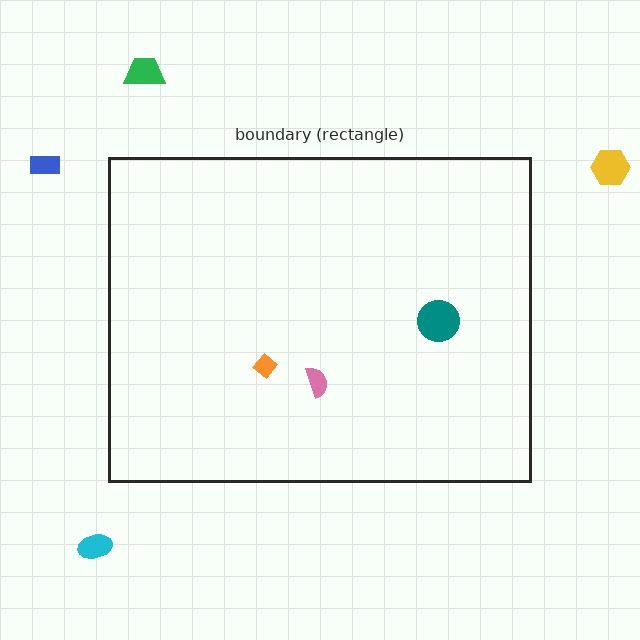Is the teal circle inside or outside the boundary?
Inside.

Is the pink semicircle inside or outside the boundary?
Inside.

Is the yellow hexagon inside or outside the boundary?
Outside.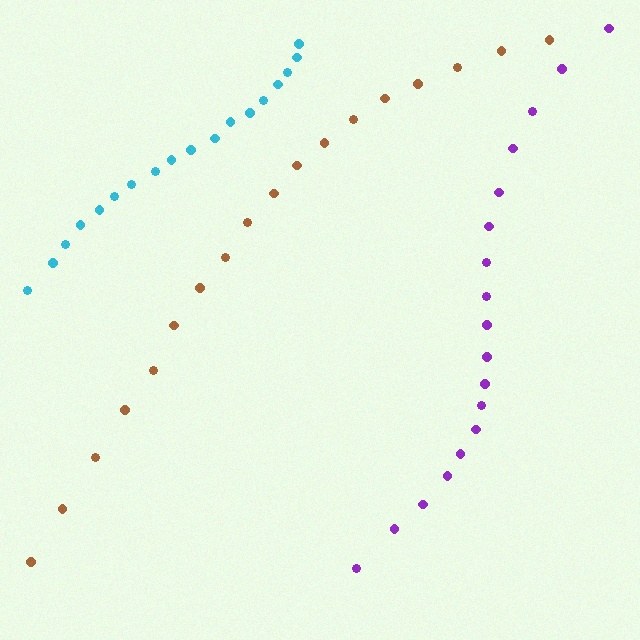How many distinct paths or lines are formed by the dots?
There are 3 distinct paths.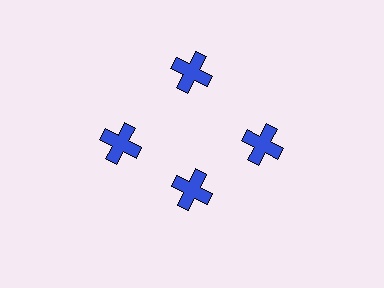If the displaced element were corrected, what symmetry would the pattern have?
It would have 4-fold rotational symmetry — the pattern would map onto itself every 90 degrees.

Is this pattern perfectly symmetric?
No. The 4 blue crosses are arranged in a ring, but one element near the 6 o'clock position is pulled inward toward the center, breaking the 4-fold rotational symmetry.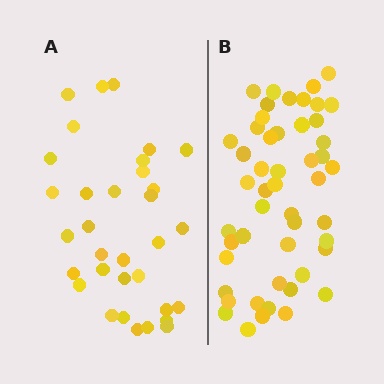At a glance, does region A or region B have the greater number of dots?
Region B (the right region) has more dots.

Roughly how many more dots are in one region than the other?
Region B has approximately 15 more dots than region A.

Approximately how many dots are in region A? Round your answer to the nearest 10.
About 30 dots. (The exact count is 33, which rounds to 30.)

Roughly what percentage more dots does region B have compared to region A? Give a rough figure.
About 50% more.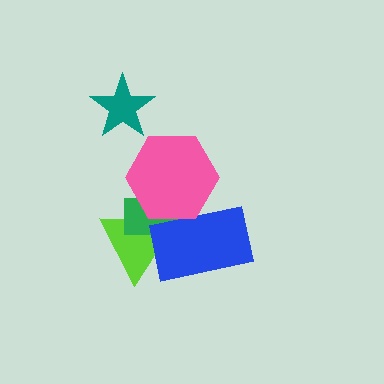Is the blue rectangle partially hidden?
Yes, it is partially covered by another shape.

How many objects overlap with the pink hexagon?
3 objects overlap with the pink hexagon.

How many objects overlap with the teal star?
0 objects overlap with the teal star.